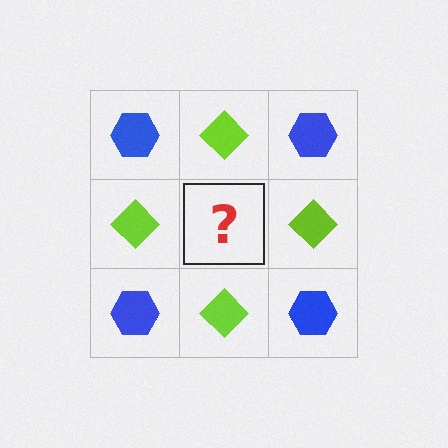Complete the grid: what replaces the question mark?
The question mark should be replaced with a blue hexagon.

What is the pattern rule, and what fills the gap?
The rule is that it alternates blue hexagon and lime diamond in a checkerboard pattern. The gap should be filled with a blue hexagon.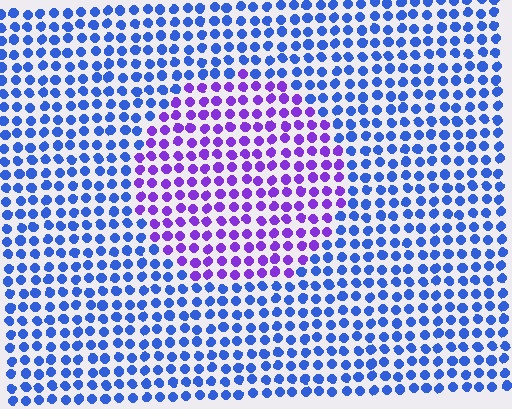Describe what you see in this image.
The image is filled with small blue elements in a uniform arrangement. A circle-shaped region is visible where the elements are tinted to a slightly different hue, forming a subtle color boundary.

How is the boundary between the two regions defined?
The boundary is defined purely by a slight shift in hue (about 47 degrees). Spacing, size, and orientation are identical on both sides.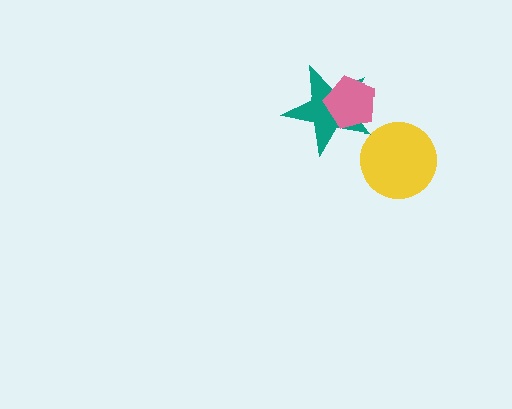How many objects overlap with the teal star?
1 object overlaps with the teal star.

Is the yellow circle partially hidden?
No, no other shape covers it.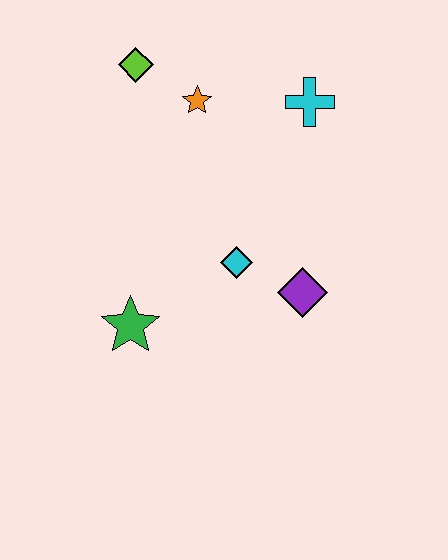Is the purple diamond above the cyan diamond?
No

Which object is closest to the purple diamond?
The cyan diamond is closest to the purple diamond.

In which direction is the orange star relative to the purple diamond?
The orange star is above the purple diamond.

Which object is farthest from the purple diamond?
The lime diamond is farthest from the purple diamond.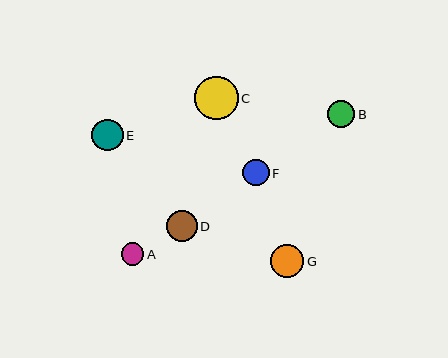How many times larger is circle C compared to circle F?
Circle C is approximately 1.7 times the size of circle F.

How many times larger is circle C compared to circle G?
Circle C is approximately 1.3 times the size of circle G.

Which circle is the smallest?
Circle A is the smallest with a size of approximately 22 pixels.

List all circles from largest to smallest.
From largest to smallest: C, G, E, D, B, F, A.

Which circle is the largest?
Circle C is the largest with a size of approximately 44 pixels.